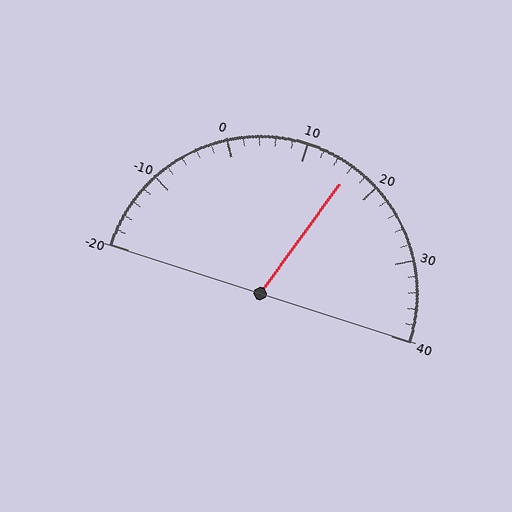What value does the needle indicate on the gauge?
The needle indicates approximately 16.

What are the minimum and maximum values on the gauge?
The gauge ranges from -20 to 40.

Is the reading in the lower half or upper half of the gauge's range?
The reading is in the upper half of the range (-20 to 40).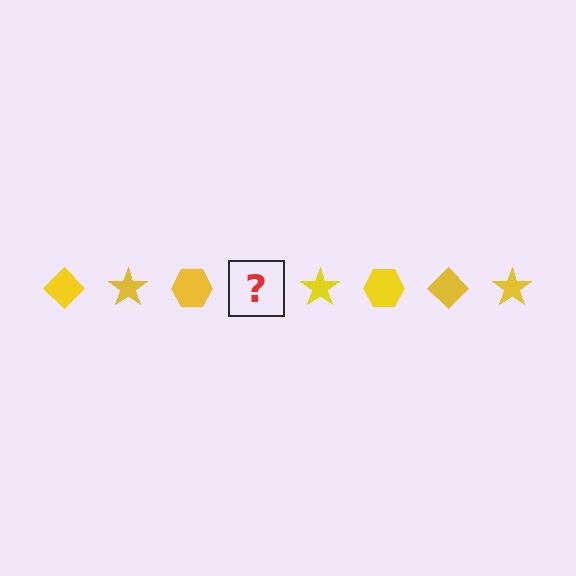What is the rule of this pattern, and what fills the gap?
The rule is that the pattern cycles through diamond, star, hexagon shapes in yellow. The gap should be filled with a yellow diamond.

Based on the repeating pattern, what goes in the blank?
The blank should be a yellow diamond.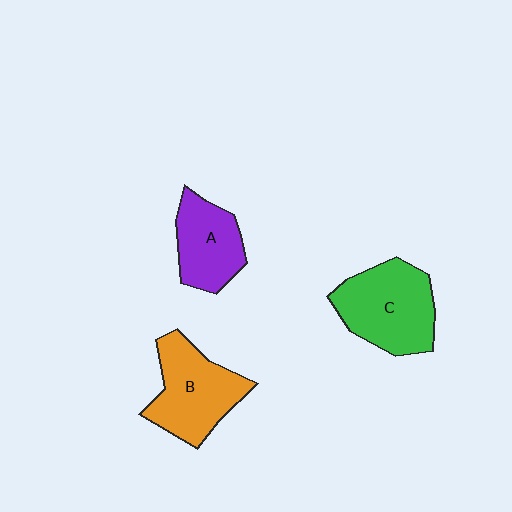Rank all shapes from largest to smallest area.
From largest to smallest: C (green), B (orange), A (purple).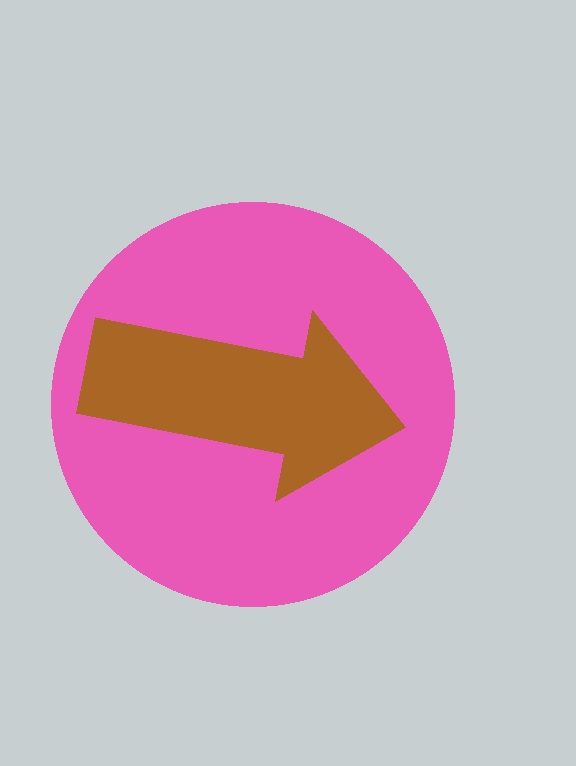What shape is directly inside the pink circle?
The brown arrow.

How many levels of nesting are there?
2.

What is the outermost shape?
The pink circle.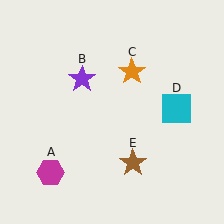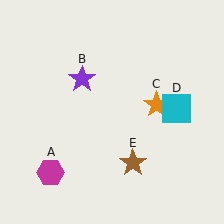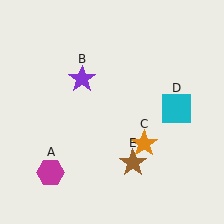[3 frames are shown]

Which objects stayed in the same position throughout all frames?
Magenta hexagon (object A) and purple star (object B) and cyan square (object D) and brown star (object E) remained stationary.